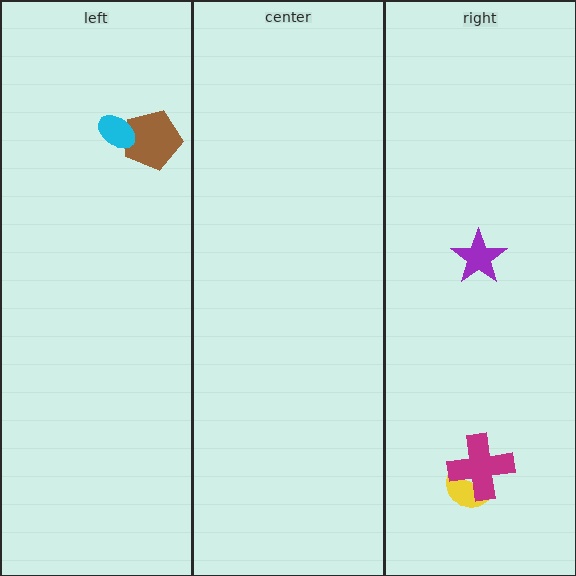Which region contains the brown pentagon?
The left region.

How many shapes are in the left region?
2.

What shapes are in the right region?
The yellow semicircle, the purple star, the magenta cross.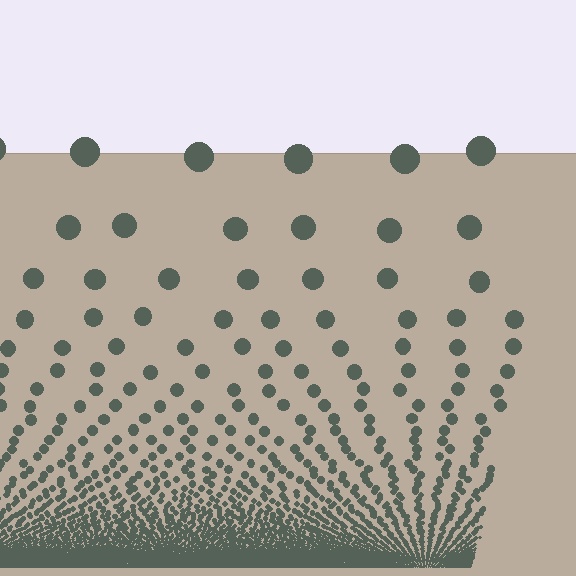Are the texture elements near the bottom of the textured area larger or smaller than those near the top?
Smaller. The gradient is inverted — elements near the bottom are smaller and denser.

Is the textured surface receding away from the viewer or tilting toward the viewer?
The surface appears to tilt toward the viewer. Texture elements get larger and sparser toward the top.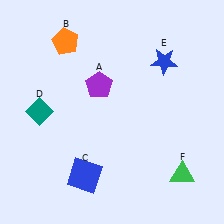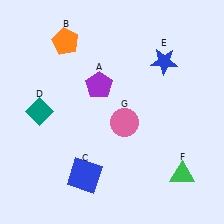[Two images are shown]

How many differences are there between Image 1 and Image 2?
There is 1 difference between the two images.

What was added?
A pink circle (G) was added in Image 2.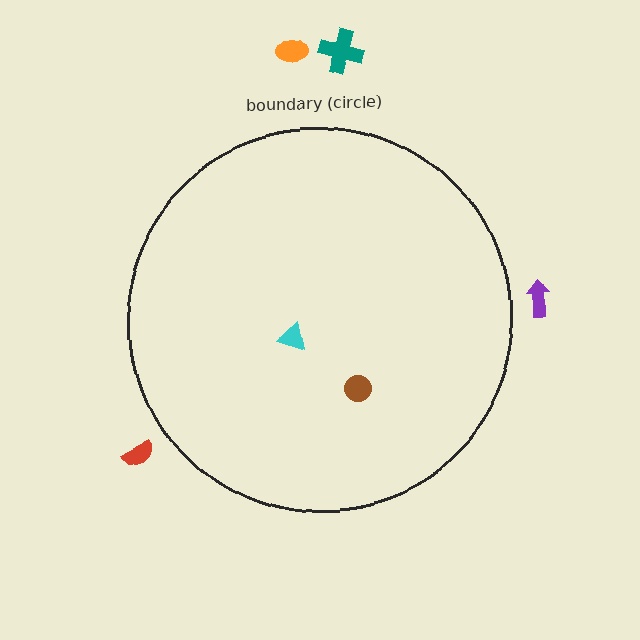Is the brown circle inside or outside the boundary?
Inside.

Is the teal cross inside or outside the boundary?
Outside.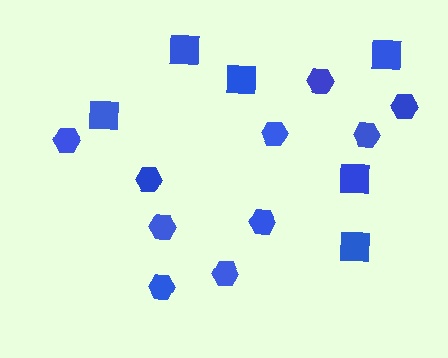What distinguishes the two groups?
There are 2 groups: one group of squares (6) and one group of hexagons (10).